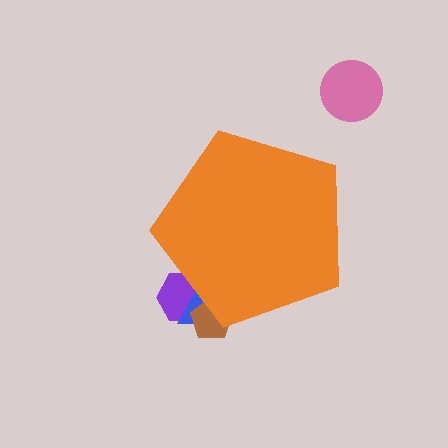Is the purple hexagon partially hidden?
Yes, the purple hexagon is partially hidden behind the orange pentagon.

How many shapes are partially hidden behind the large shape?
3 shapes are partially hidden.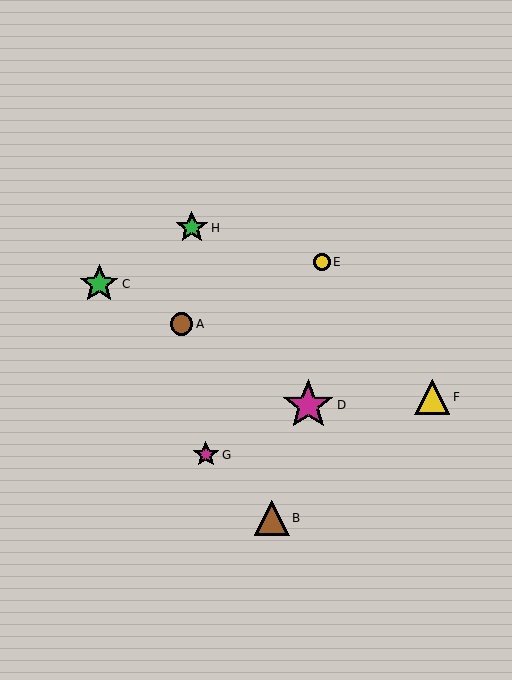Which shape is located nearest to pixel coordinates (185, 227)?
The green star (labeled H) at (192, 228) is nearest to that location.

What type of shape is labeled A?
Shape A is a brown circle.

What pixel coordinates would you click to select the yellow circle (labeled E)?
Click at (322, 262) to select the yellow circle E.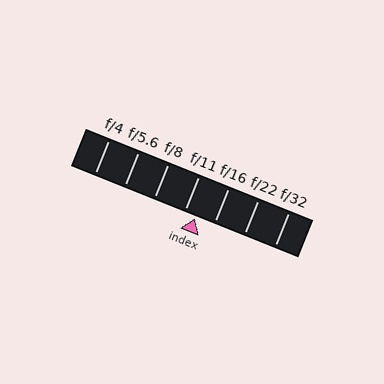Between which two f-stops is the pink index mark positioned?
The index mark is between f/11 and f/16.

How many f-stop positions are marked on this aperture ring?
There are 7 f-stop positions marked.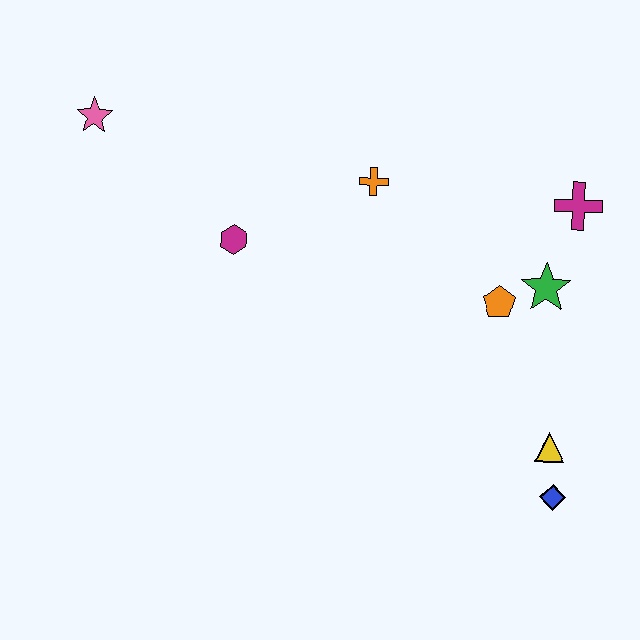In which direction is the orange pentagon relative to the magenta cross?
The orange pentagon is below the magenta cross.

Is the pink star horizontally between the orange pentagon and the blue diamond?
No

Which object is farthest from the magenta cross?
The pink star is farthest from the magenta cross.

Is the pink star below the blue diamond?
No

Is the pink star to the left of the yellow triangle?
Yes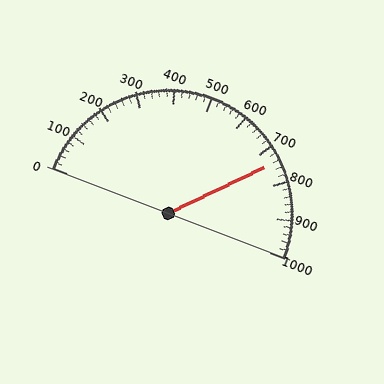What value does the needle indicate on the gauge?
The needle indicates approximately 740.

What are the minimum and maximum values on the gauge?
The gauge ranges from 0 to 1000.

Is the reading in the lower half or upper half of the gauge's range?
The reading is in the upper half of the range (0 to 1000).